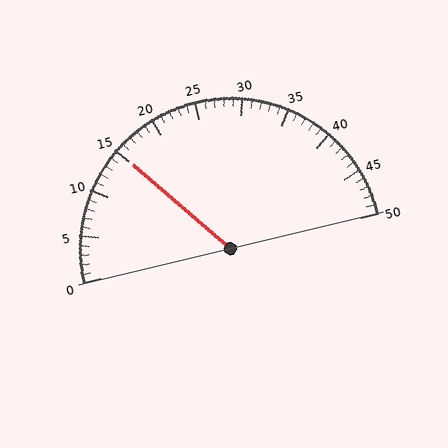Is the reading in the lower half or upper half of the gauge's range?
The reading is in the lower half of the range (0 to 50).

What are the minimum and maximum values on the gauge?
The gauge ranges from 0 to 50.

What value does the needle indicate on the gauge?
The needle indicates approximately 15.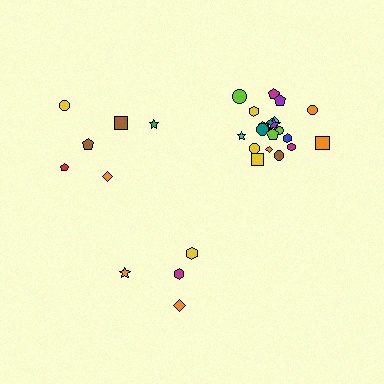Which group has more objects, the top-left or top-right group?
The top-right group.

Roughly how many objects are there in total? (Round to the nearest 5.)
Roughly 30 objects in total.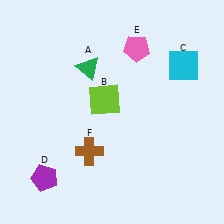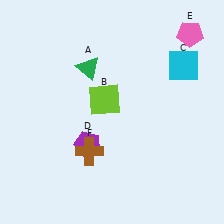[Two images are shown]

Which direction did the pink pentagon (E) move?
The pink pentagon (E) moved right.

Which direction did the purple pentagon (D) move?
The purple pentagon (D) moved right.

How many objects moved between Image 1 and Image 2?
2 objects moved between the two images.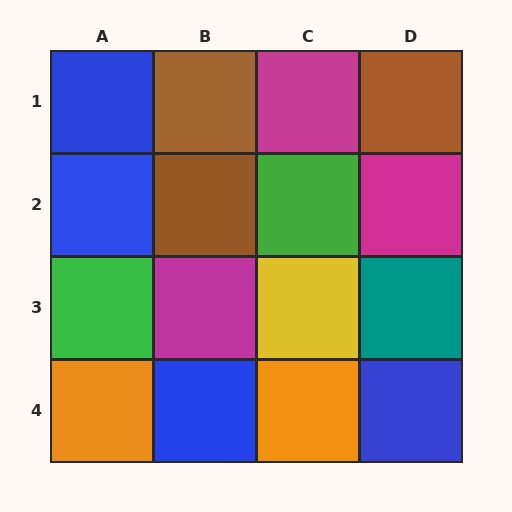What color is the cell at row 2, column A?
Blue.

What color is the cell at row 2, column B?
Brown.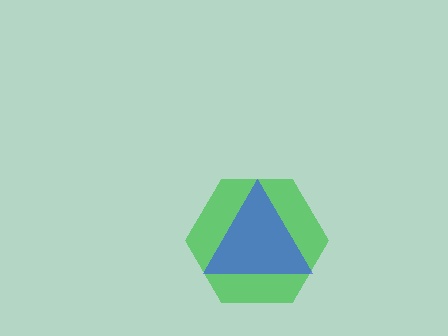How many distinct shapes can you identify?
There are 2 distinct shapes: a green hexagon, a blue triangle.